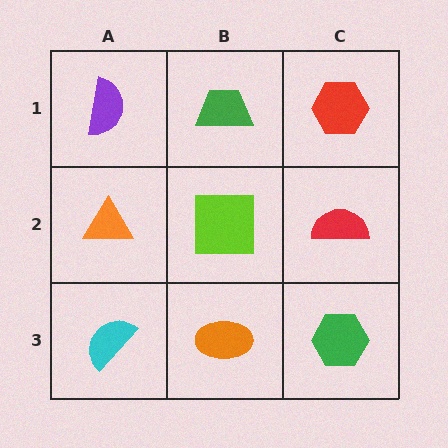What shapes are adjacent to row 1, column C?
A red semicircle (row 2, column C), a green trapezoid (row 1, column B).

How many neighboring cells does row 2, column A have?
3.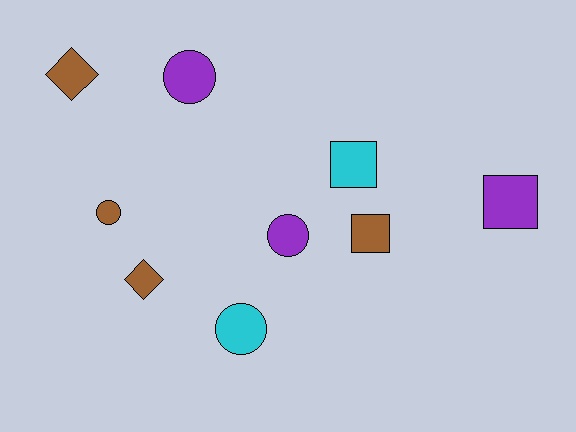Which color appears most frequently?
Brown, with 4 objects.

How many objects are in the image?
There are 9 objects.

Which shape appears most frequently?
Circle, with 4 objects.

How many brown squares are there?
There is 1 brown square.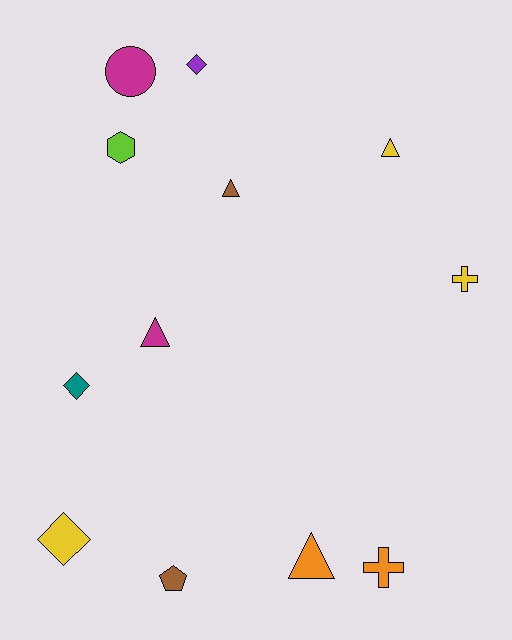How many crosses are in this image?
There are 2 crosses.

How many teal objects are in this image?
There is 1 teal object.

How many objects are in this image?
There are 12 objects.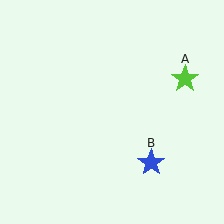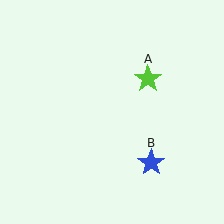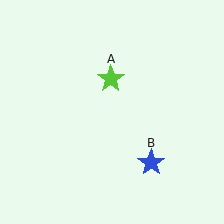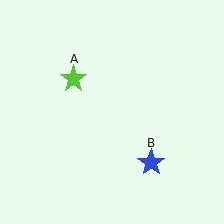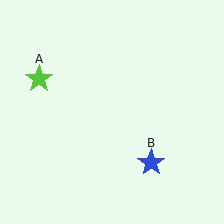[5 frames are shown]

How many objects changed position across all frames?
1 object changed position: lime star (object A).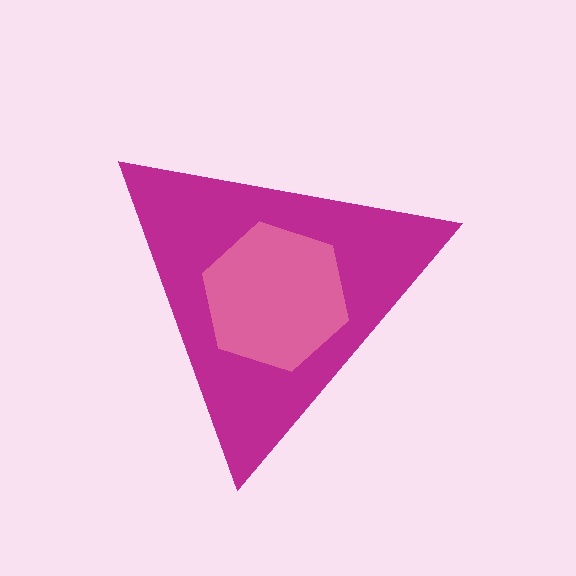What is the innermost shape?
The pink hexagon.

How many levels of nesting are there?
2.